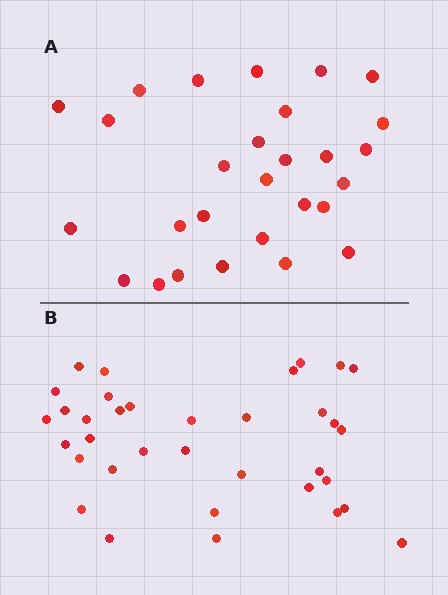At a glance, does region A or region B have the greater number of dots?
Region B (the bottom region) has more dots.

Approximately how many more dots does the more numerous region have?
Region B has roughly 8 or so more dots than region A.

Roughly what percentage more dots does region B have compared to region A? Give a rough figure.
About 25% more.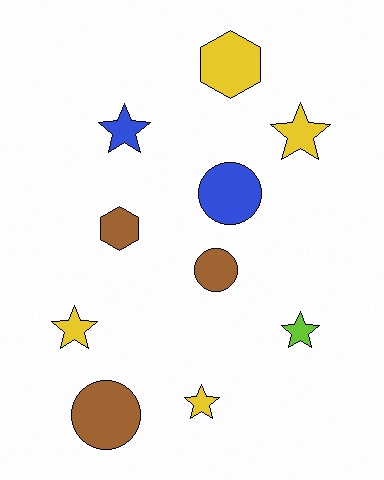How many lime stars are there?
There is 1 lime star.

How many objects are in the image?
There are 10 objects.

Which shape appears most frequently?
Star, with 5 objects.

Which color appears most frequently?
Yellow, with 4 objects.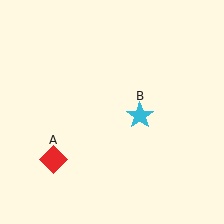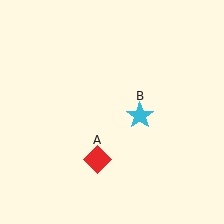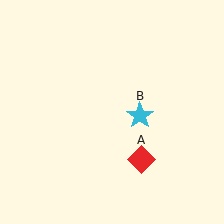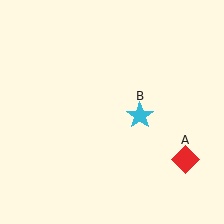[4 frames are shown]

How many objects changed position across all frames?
1 object changed position: red diamond (object A).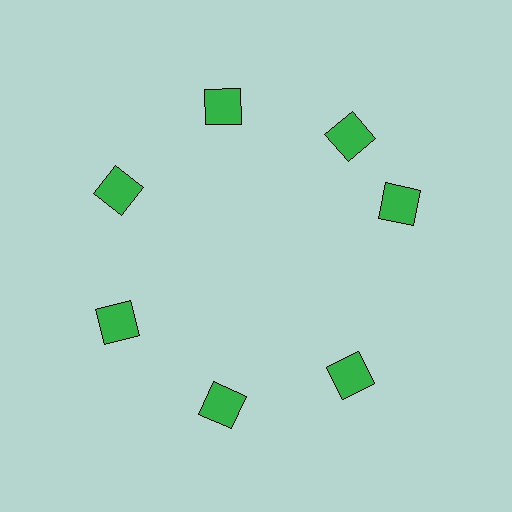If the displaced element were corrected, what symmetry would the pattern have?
It would have 7-fold rotational symmetry — the pattern would map onto itself every 51 degrees.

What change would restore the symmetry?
The symmetry would be restored by rotating it back into even spacing with its neighbors so that all 7 squares sit at equal angles and equal distance from the center.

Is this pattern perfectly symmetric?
No. The 7 green squares are arranged in a ring, but one element near the 3 o'clock position is rotated out of alignment along the ring, breaking the 7-fold rotational symmetry.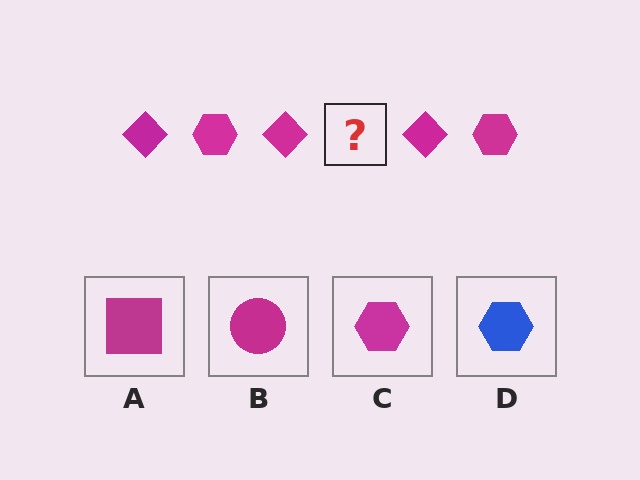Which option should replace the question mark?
Option C.